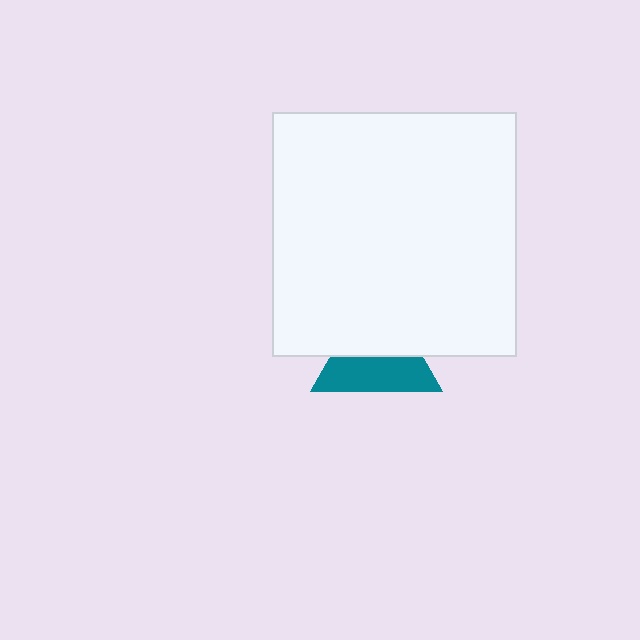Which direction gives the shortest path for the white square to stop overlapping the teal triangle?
Moving up gives the shortest separation.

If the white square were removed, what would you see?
You would see the complete teal triangle.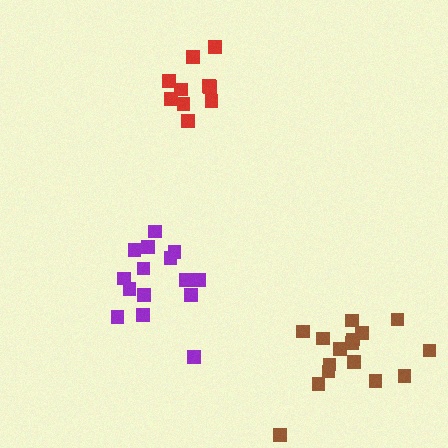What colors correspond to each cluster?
The clusters are colored: red, purple, brown.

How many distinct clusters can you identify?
There are 3 distinct clusters.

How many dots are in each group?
Group 1: 10 dots, Group 2: 15 dots, Group 3: 16 dots (41 total).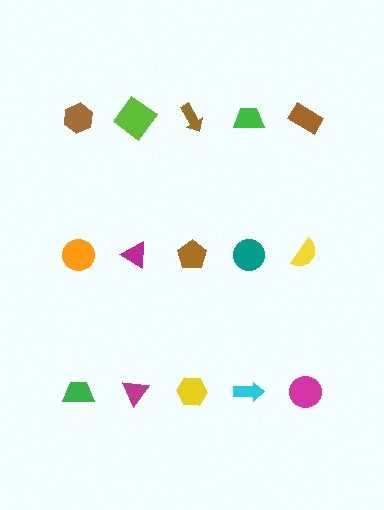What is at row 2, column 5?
A yellow semicircle.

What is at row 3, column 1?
A green trapezoid.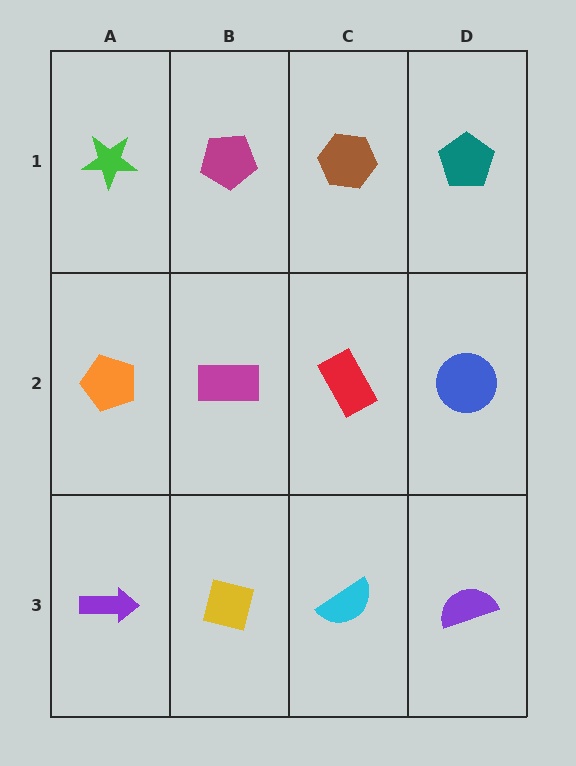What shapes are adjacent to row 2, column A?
A green star (row 1, column A), a purple arrow (row 3, column A), a magenta rectangle (row 2, column B).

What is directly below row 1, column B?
A magenta rectangle.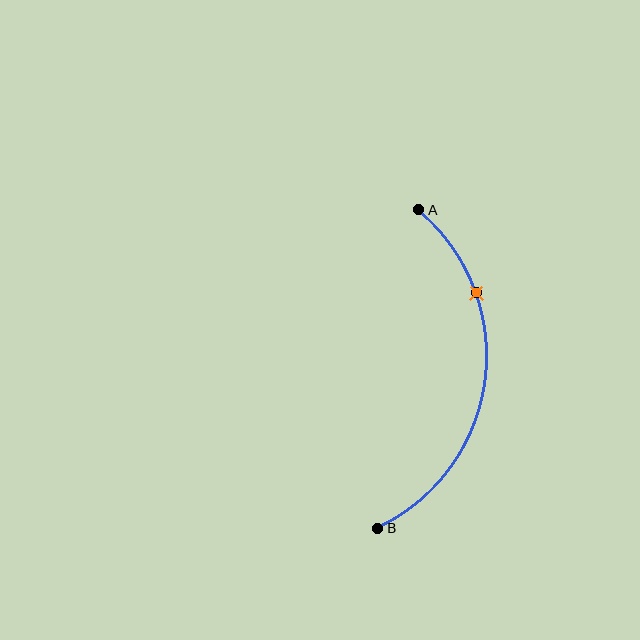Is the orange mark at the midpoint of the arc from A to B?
No. The orange mark lies on the arc but is closer to endpoint A. The arc midpoint would be at the point on the curve equidistant along the arc from both A and B.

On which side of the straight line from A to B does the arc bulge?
The arc bulges to the right of the straight line connecting A and B.